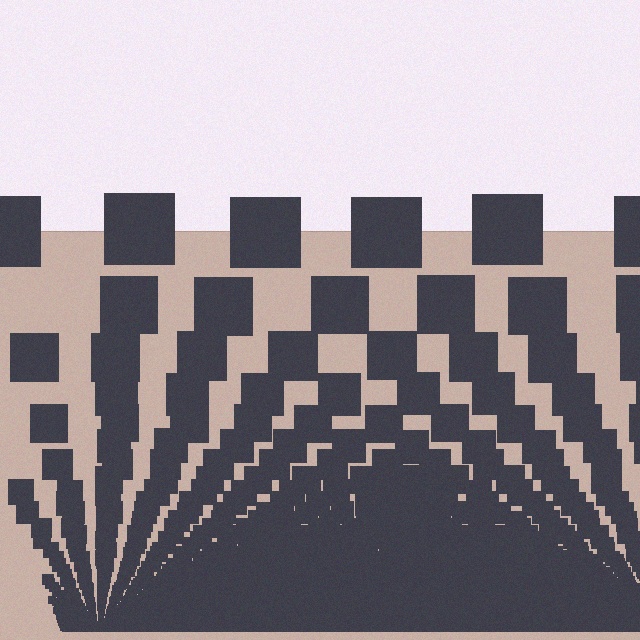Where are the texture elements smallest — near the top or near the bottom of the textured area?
Near the bottom.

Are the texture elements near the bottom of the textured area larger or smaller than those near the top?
Smaller. The gradient is inverted — elements near the bottom are smaller and denser.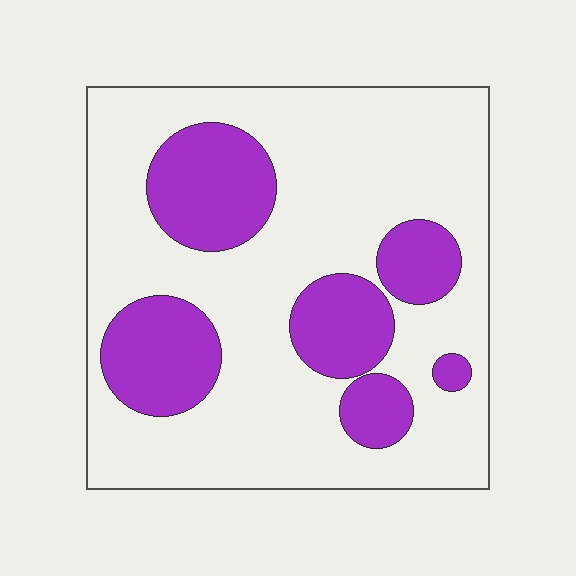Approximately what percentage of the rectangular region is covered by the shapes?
Approximately 30%.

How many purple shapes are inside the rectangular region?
6.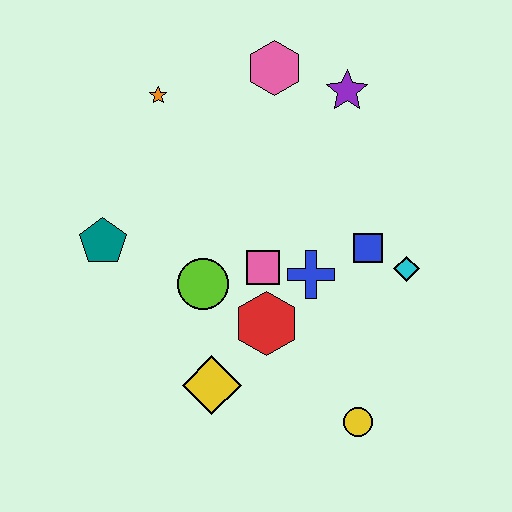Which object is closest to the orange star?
The pink hexagon is closest to the orange star.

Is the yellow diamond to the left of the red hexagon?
Yes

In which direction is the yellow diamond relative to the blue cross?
The yellow diamond is below the blue cross.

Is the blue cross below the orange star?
Yes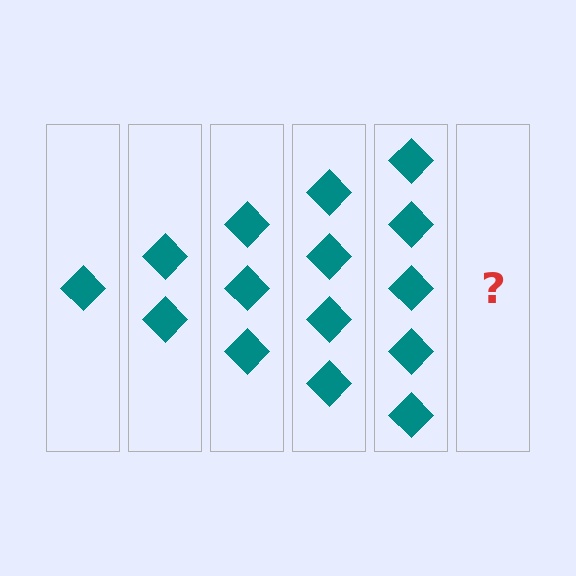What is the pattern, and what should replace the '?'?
The pattern is that each step adds one more diamond. The '?' should be 6 diamonds.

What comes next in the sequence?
The next element should be 6 diamonds.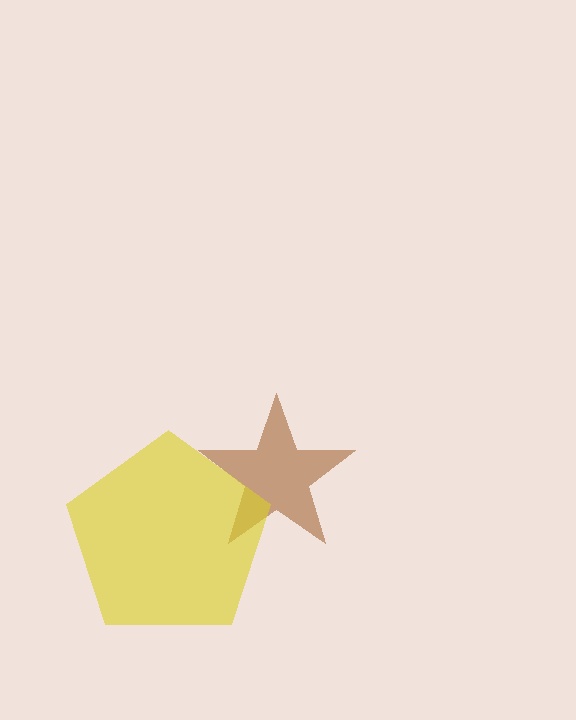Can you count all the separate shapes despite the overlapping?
Yes, there are 2 separate shapes.